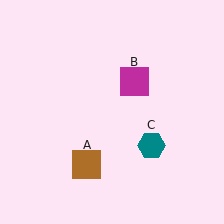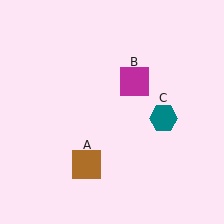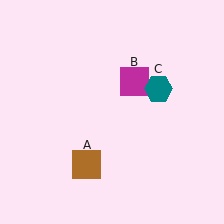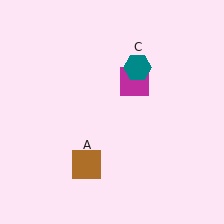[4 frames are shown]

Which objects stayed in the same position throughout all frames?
Brown square (object A) and magenta square (object B) remained stationary.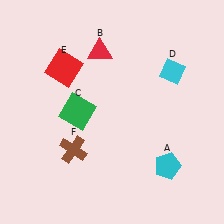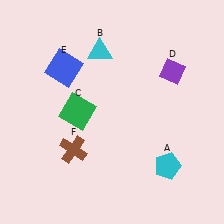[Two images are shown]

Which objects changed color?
B changed from red to cyan. D changed from cyan to purple. E changed from red to blue.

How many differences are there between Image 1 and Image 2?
There are 3 differences between the two images.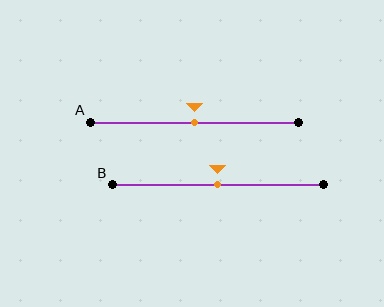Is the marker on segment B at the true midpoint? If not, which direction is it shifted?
Yes, the marker on segment B is at the true midpoint.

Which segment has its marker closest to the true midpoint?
Segment A has its marker closest to the true midpoint.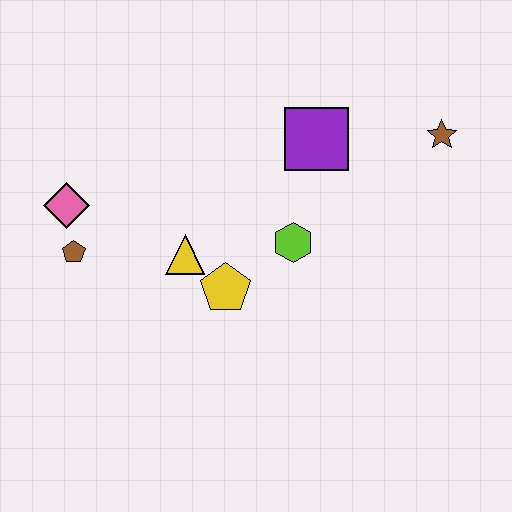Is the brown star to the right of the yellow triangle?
Yes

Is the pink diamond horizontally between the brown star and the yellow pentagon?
No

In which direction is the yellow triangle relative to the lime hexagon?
The yellow triangle is to the left of the lime hexagon.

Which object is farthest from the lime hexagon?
The pink diamond is farthest from the lime hexagon.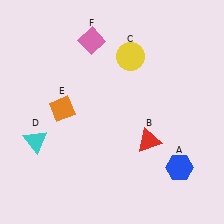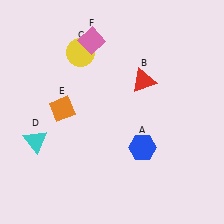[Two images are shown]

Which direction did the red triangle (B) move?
The red triangle (B) moved up.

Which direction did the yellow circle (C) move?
The yellow circle (C) moved left.